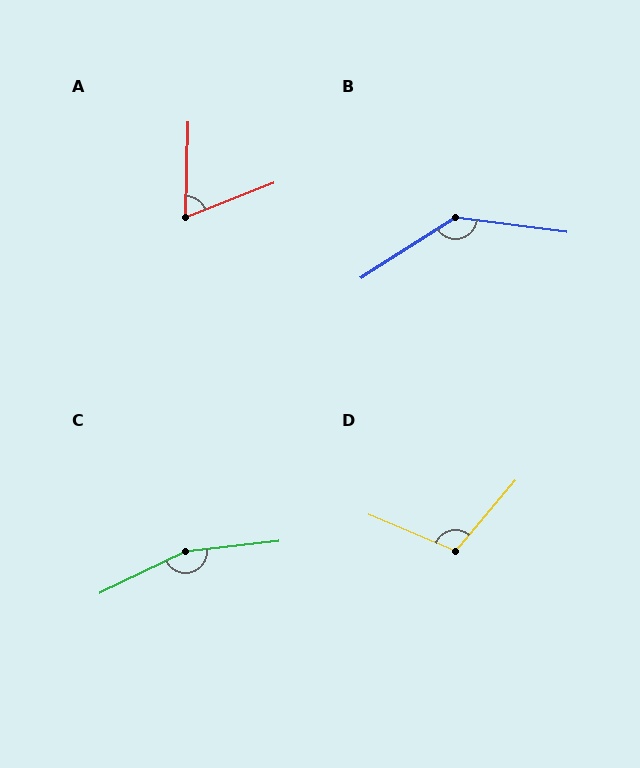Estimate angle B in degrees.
Approximately 140 degrees.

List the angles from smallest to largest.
A (67°), D (108°), B (140°), C (161°).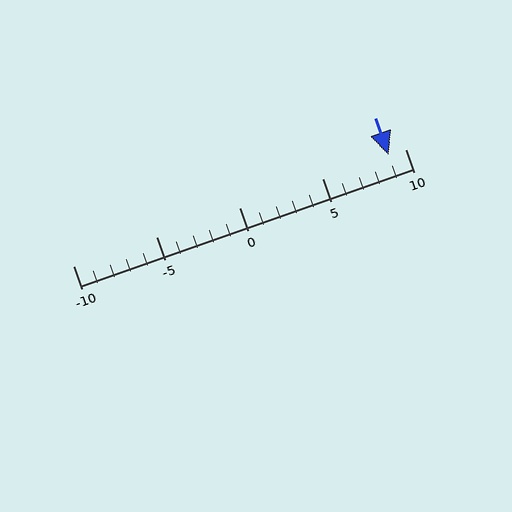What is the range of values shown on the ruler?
The ruler shows values from -10 to 10.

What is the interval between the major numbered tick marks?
The major tick marks are spaced 5 units apart.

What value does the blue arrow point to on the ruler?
The blue arrow points to approximately 9.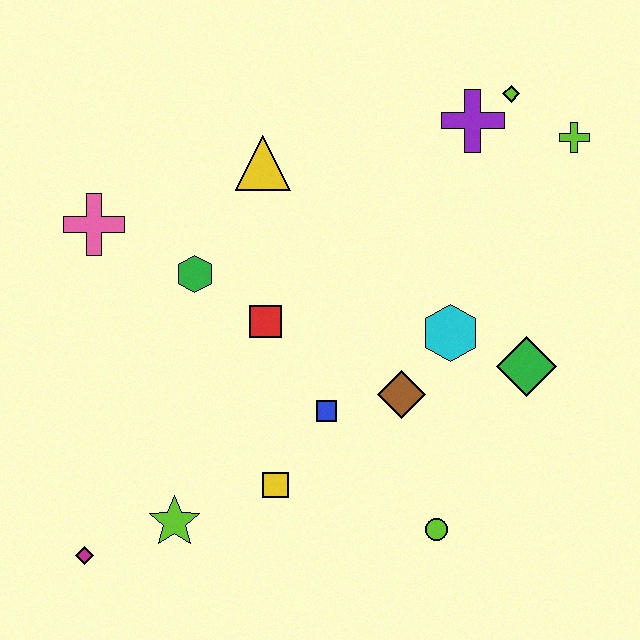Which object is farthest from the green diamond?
The magenta diamond is farthest from the green diamond.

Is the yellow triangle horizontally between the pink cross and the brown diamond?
Yes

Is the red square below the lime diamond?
Yes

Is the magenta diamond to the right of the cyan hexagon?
No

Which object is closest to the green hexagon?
The red square is closest to the green hexagon.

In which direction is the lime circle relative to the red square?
The lime circle is below the red square.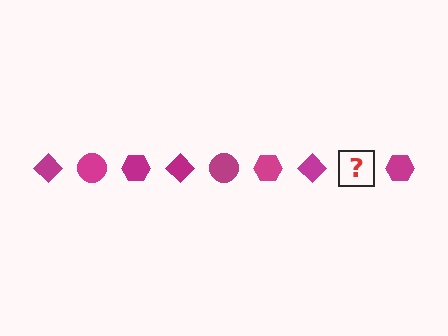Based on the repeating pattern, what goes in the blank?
The blank should be a magenta circle.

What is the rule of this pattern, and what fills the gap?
The rule is that the pattern cycles through diamond, circle, hexagon shapes in magenta. The gap should be filled with a magenta circle.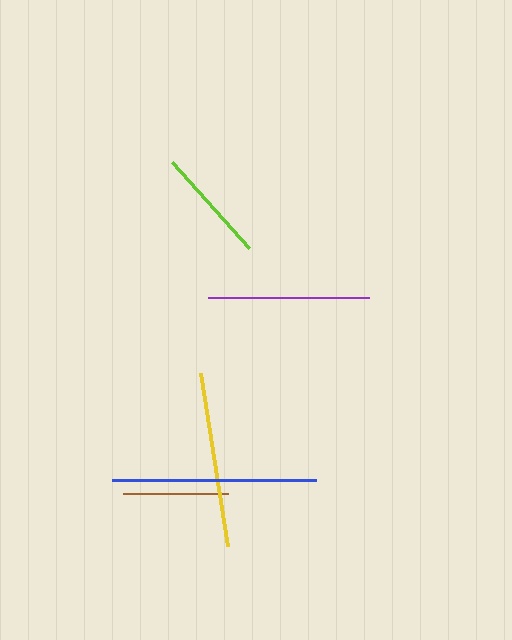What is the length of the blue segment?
The blue segment is approximately 204 pixels long.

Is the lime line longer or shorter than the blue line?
The blue line is longer than the lime line.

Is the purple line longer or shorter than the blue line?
The blue line is longer than the purple line.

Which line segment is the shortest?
The brown line is the shortest at approximately 106 pixels.